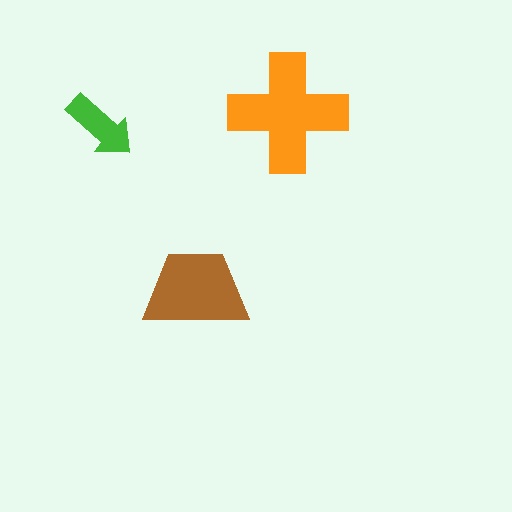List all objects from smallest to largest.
The green arrow, the brown trapezoid, the orange cross.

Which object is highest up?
The orange cross is topmost.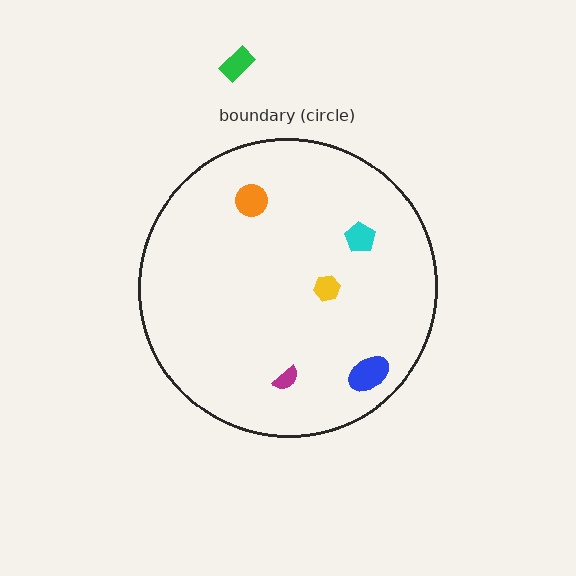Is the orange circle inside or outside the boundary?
Inside.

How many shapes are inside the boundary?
5 inside, 1 outside.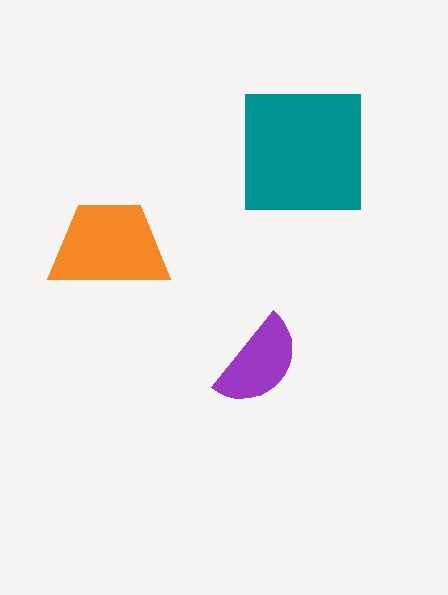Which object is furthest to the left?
The orange trapezoid is leftmost.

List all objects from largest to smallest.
The teal square, the orange trapezoid, the purple semicircle.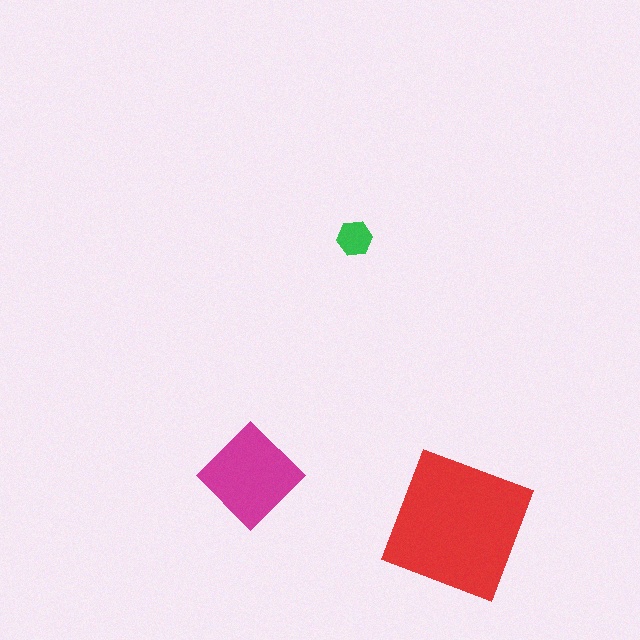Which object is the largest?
The red square.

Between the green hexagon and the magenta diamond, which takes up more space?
The magenta diamond.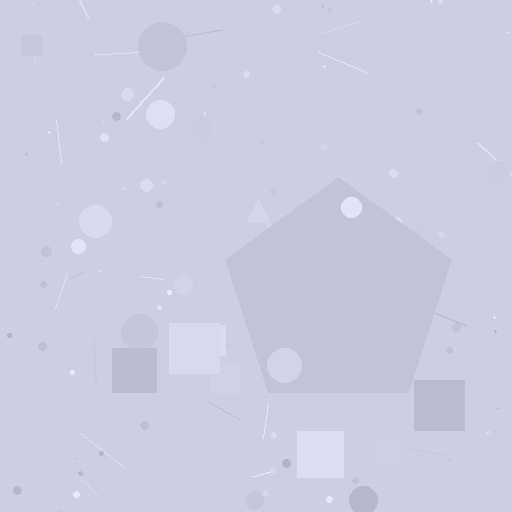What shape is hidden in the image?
A pentagon is hidden in the image.